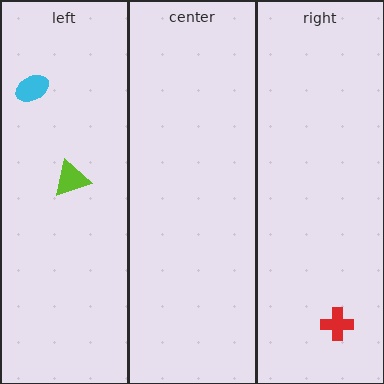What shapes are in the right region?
The red cross.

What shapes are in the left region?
The lime triangle, the cyan ellipse.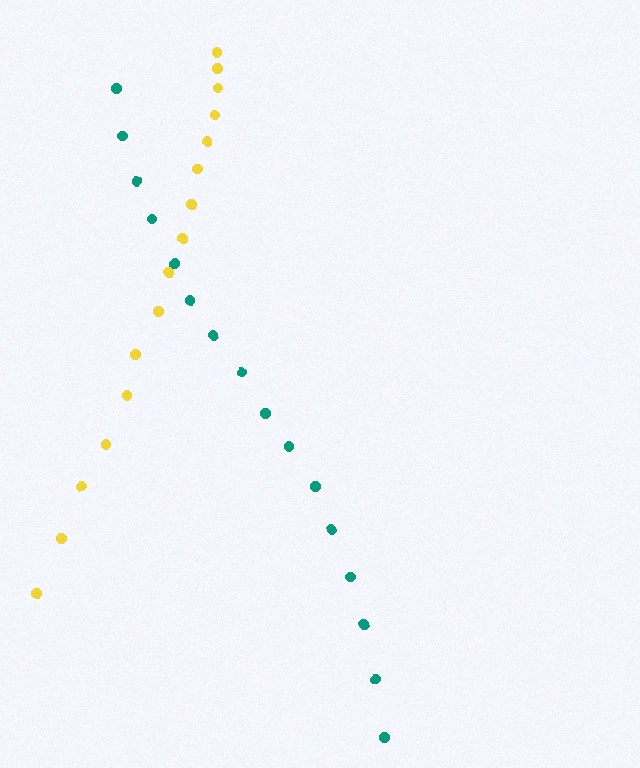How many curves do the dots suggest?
There are 2 distinct paths.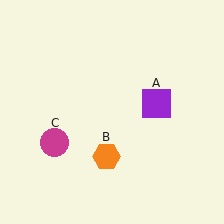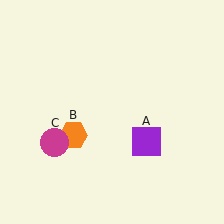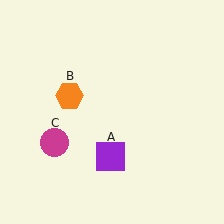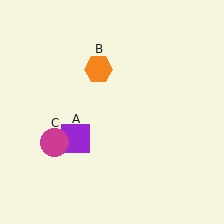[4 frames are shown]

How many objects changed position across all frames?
2 objects changed position: purple square (object A), orange hexagon (object B).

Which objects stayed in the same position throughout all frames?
Magenta circle (object C) remained stationary.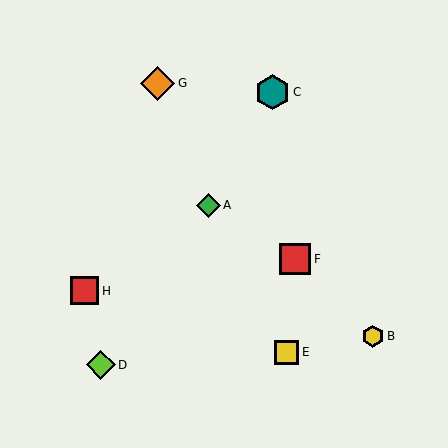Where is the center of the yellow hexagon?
The center of the yellow hexagon is at (373, 336).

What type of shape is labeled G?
Shape G is an orange diamond.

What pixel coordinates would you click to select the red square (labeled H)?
Click at (85, 291) to select the red square H.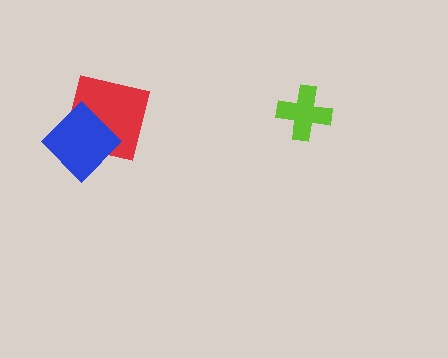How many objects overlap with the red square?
1 object overlaps with the red square.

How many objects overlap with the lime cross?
0 objects overlap with the lime cross.